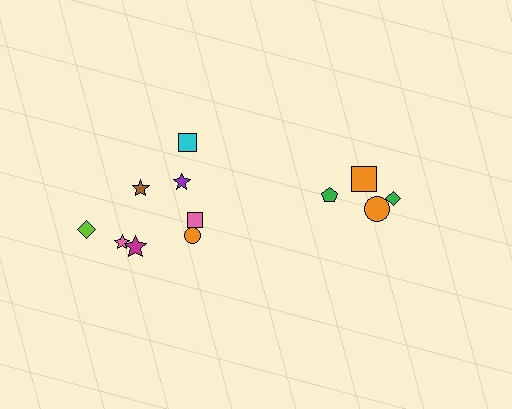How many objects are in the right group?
There are 4 objects.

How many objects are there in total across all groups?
There are 12 objects.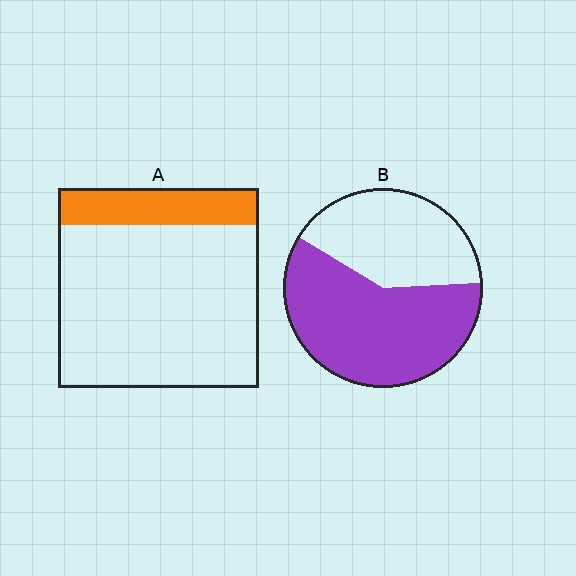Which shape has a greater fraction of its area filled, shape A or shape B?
Shape B.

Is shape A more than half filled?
No.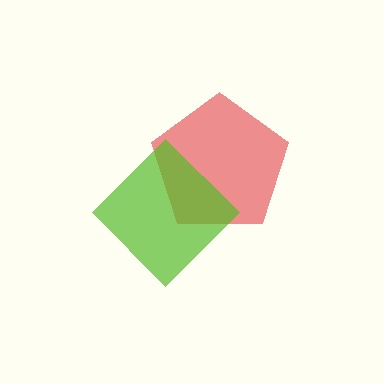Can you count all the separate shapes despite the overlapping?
Yes, there are 2 separate shapes.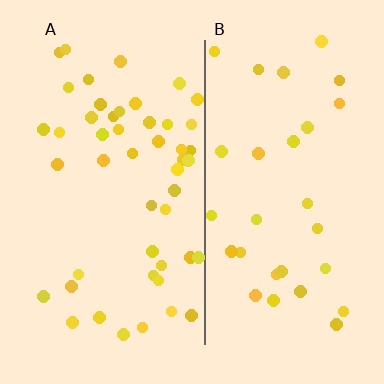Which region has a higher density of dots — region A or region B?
A (the left).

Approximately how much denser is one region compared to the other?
Approximately 1.6× — region A over region B.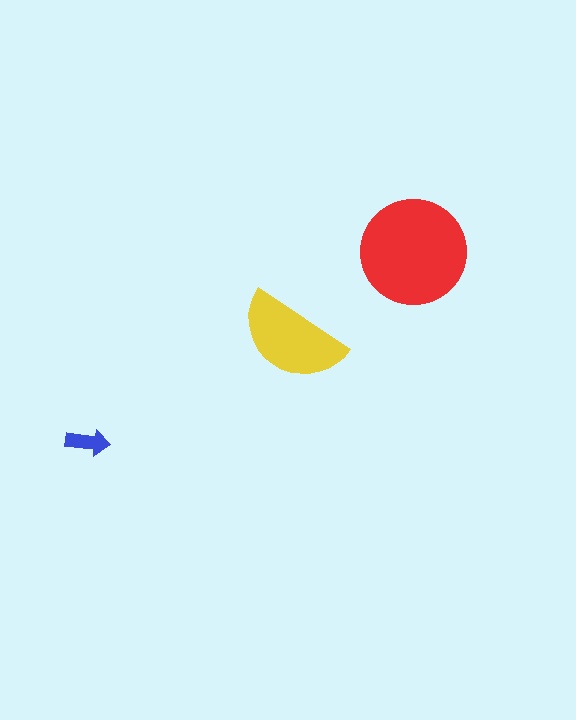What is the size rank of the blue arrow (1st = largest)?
3rd.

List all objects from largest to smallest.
The red circle, the yellow semicircle, the blue arrow.